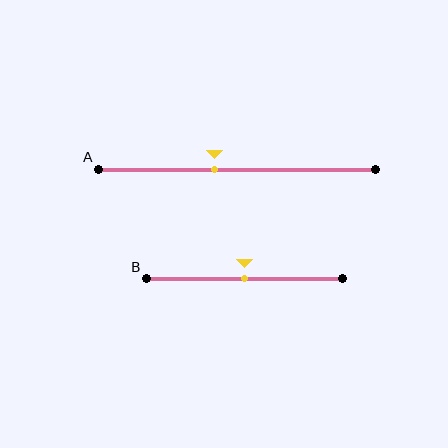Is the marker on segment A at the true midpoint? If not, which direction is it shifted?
No, the marker on segment A is shifted to the left by about 8% of the segment length.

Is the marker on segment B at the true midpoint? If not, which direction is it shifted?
Yes, the marker on segment B is at the true midpoint.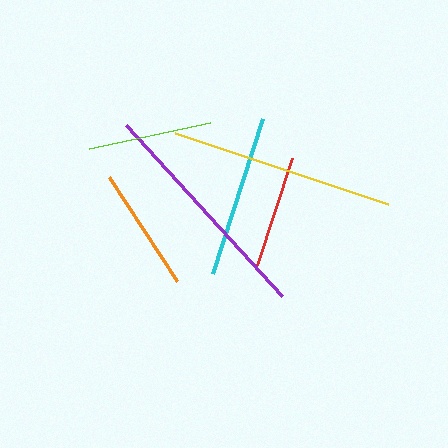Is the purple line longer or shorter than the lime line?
The purple line is longer than the lime line.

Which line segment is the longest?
The purple line is the longest at approximately 231 pixels.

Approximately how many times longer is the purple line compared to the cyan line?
The purple line is approximately 1.4 times the length of the cyan line.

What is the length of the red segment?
The red segment is approximately 112 pixels long.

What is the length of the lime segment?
The lime segment is approximately 124 pixels long.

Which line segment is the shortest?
The red line is the shortest at approximately 112 pixels.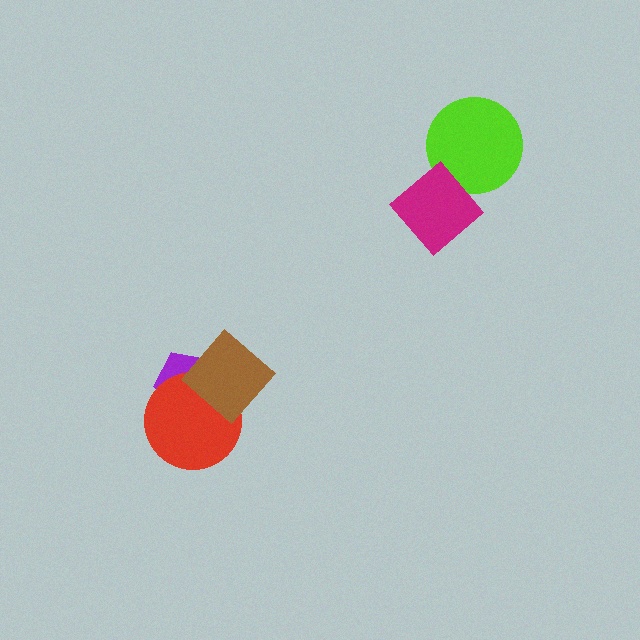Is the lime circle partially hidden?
Yes, it is partially covered by another shape.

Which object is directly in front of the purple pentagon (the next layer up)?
The red circle is directly in front of the purple pentagon.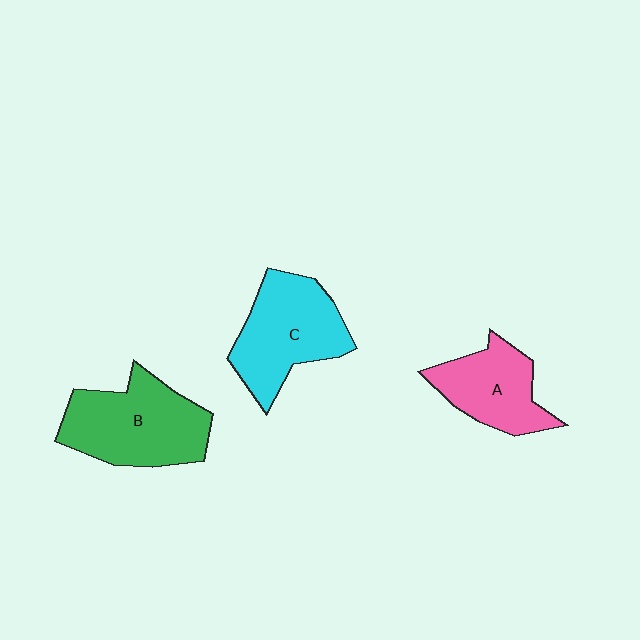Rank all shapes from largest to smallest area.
From largest to smallest: B (green), C (cyan), A (pink).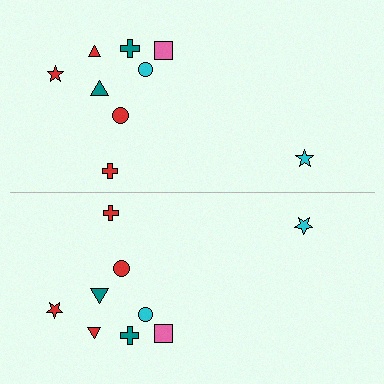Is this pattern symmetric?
Yes, this pattern has bilateral (reflection) symmetry.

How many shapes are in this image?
There are 18 shapes in this image.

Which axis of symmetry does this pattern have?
The pattern has a horizontal axis of symmetry running through the center of the image.